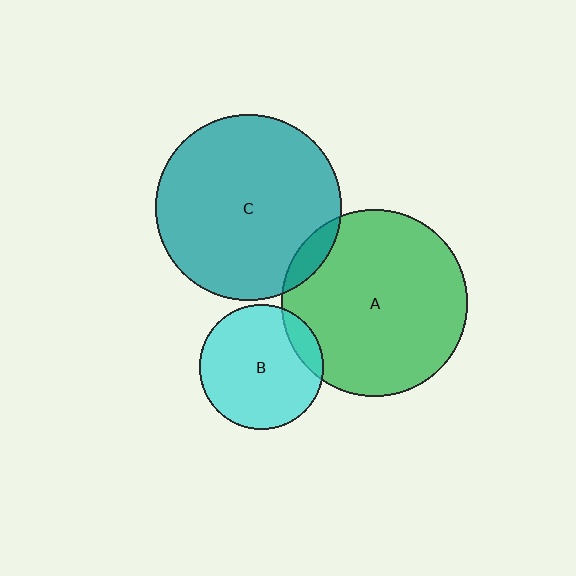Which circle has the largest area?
Circle A (green).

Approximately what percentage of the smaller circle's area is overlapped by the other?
Approximately 5%.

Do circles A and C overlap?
Yes.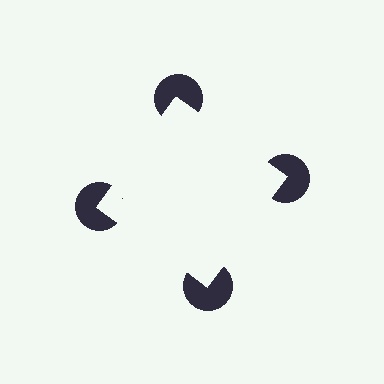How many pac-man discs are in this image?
There are 4 — one at each vertex of the illusory square.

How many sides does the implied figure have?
4 sides.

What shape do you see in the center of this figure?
An illusory square — its edges are inferred from the aligned wedge cuts in the pac-man discs, not physically drawn.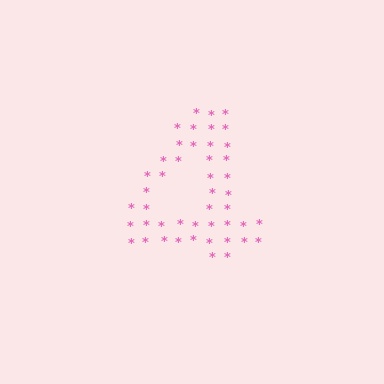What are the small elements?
The small elements are asterisks.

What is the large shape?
The large shape is the digit 4.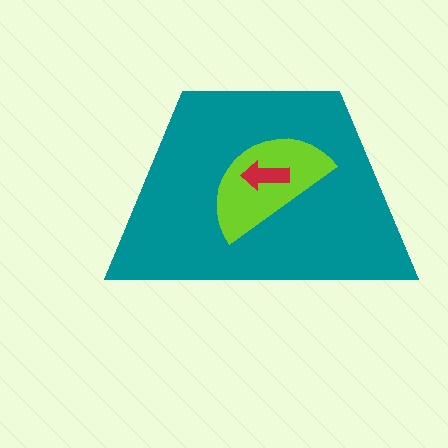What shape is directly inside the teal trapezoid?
The lime semicircle.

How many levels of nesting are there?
3.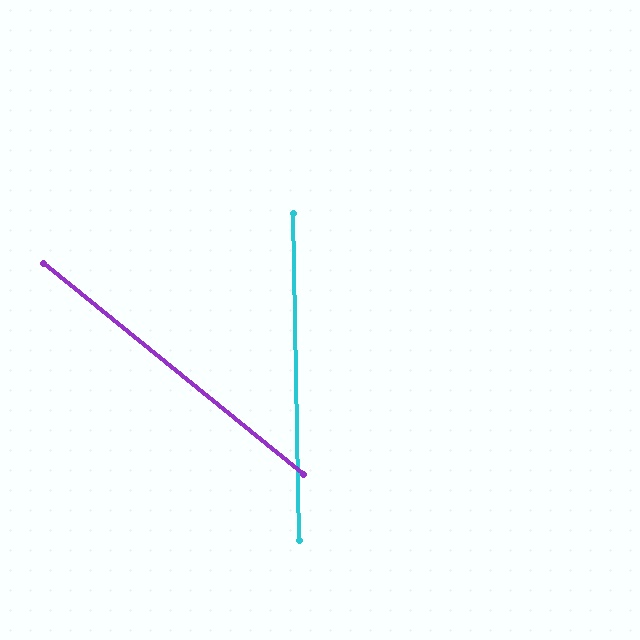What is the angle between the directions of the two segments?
Approximately 50 degrees.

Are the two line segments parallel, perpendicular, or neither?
Neither parallel nor perpendicular — they differ by about 50°.